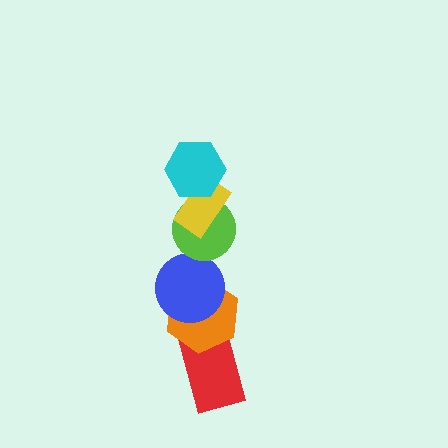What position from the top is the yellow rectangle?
The yellow rectangle is 2nd from the top.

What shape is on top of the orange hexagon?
The blue circle is on top of the orange hexagon.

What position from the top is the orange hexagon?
The orange hexagon is 5th from the top.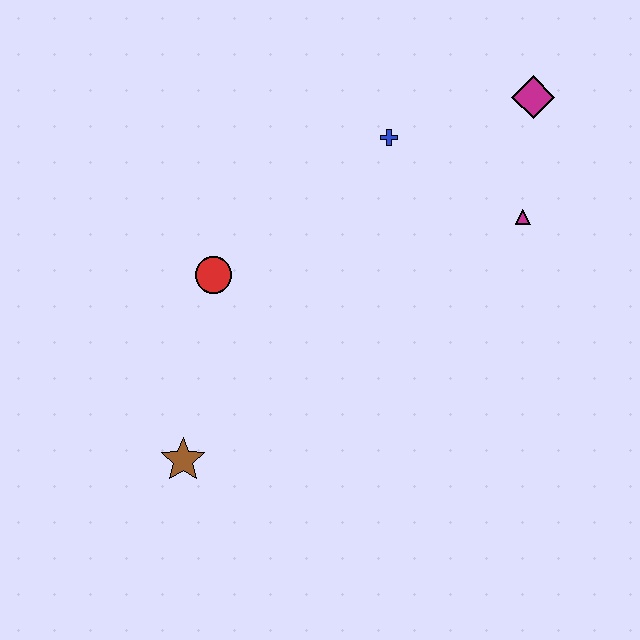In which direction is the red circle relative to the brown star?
The red circle is above the brown star.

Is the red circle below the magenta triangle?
Yes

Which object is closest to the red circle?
The brown star is closest to the red circle.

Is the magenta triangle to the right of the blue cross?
Yes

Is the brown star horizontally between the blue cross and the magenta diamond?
No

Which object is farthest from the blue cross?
The brown star is farthest from the blue cross.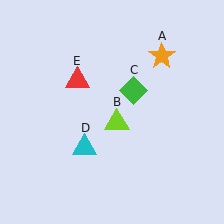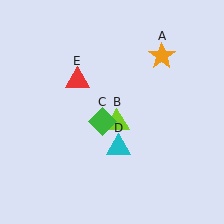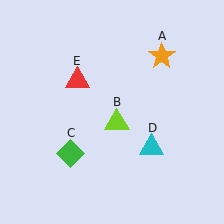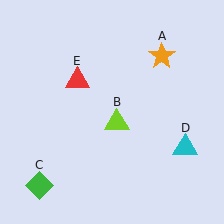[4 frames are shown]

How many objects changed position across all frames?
2 objects changed position: green diamond (object C), cyan triangle (object D).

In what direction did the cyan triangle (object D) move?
The cyan triangle (object D) moved right.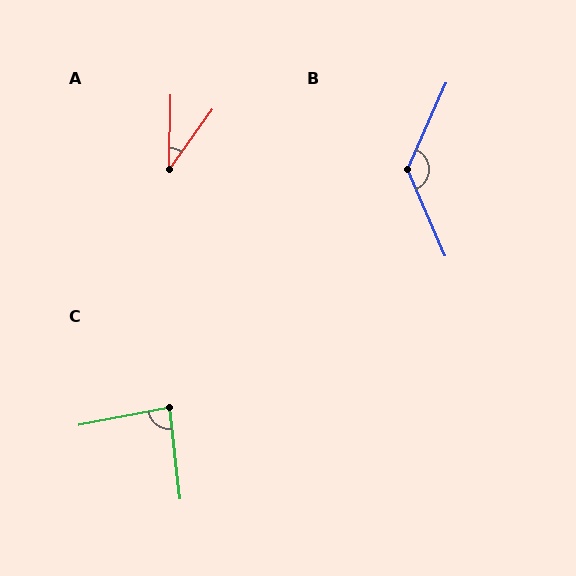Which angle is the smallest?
A, at approximately 35 degrees.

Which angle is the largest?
B, at approximately 133 degrees.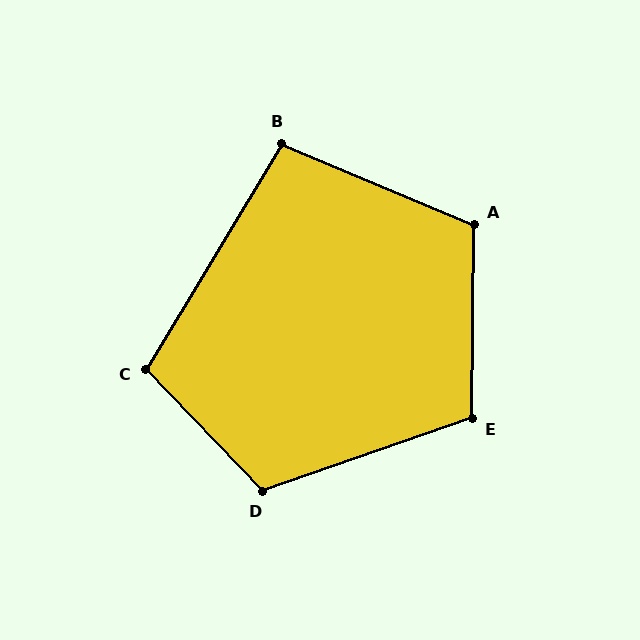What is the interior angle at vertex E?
Approximately 110 degrees (obtuse).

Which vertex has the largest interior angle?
D, at approximately 114 degrees.